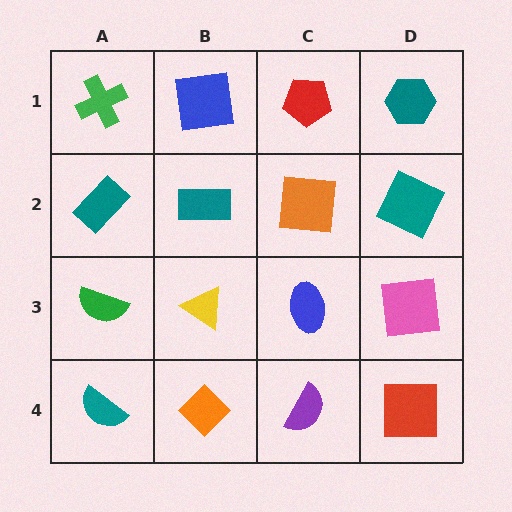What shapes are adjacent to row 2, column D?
A teal hexagon (row 1, column D), a pink square (row 3, column D), an orange square (row 2, column C).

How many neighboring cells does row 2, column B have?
4.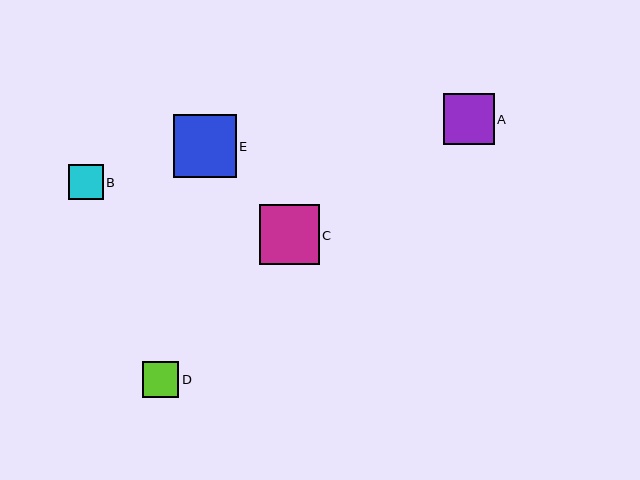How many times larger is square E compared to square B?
Square E is approximately 1.8 times the size of square B.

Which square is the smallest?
Square B is the smallest with a size of approximately 35 pixels.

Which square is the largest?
Square E is the largest with a size of approximately 63 pixels.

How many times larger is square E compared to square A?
Square E is approximately 1.2 times the size of square A.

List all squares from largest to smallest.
From largest to smallest: E, C, A, D, B.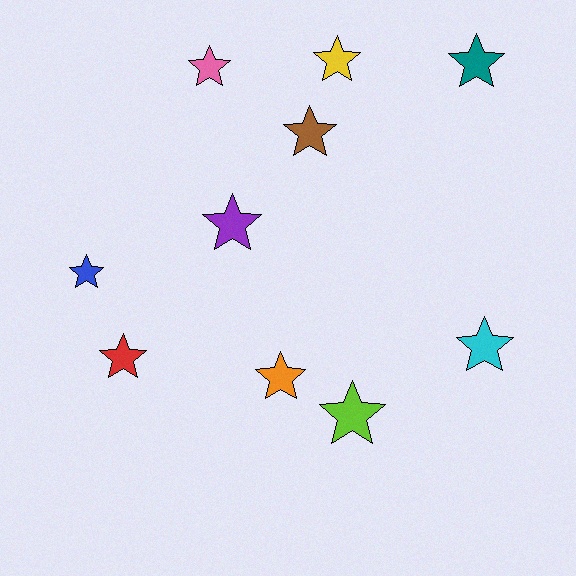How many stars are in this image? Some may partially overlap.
There are 10 stars.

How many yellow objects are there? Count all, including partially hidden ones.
There is 1 yellow object.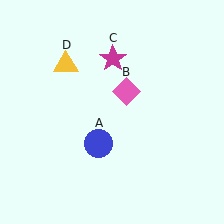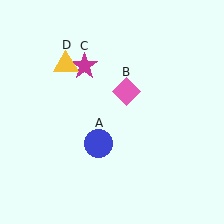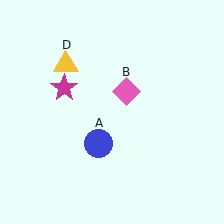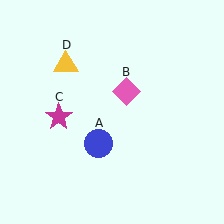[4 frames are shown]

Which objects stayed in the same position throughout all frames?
Blue circle (object A) and pink diamond (object B) and yellow triangle (object D) remained stationary.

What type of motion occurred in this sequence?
The magenta star (object C) rotated counterclockwise around the center of the scene.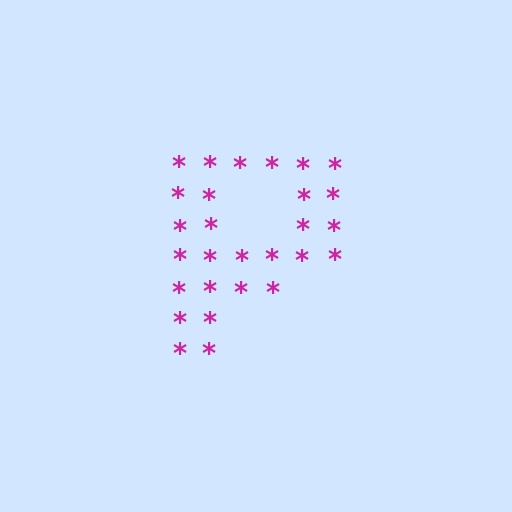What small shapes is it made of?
It is made of small asterisks.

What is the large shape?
The large shape is the letter P.